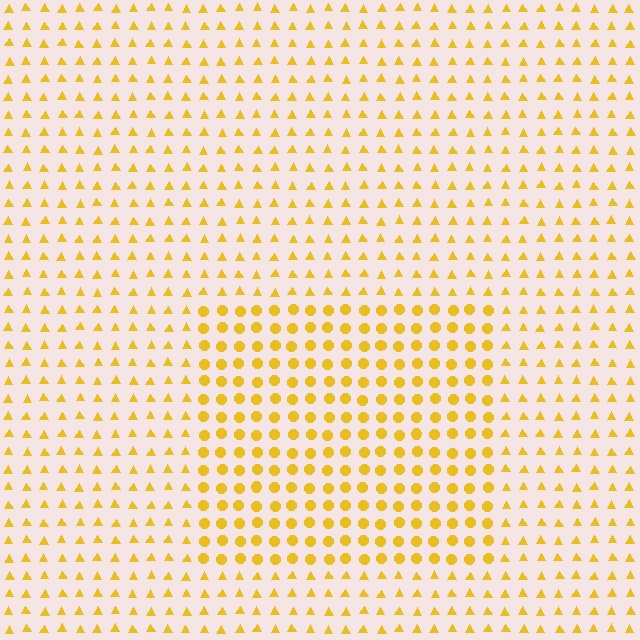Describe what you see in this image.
The image is filled with small yellow elements arranged in a uniform grid. A rectangle-shaped region contains circles, while the surrounding area contains triangles. The boundary is defined purely by the change in element shape.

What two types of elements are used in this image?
The image uses circles inside the rectangle region and triangles outside it.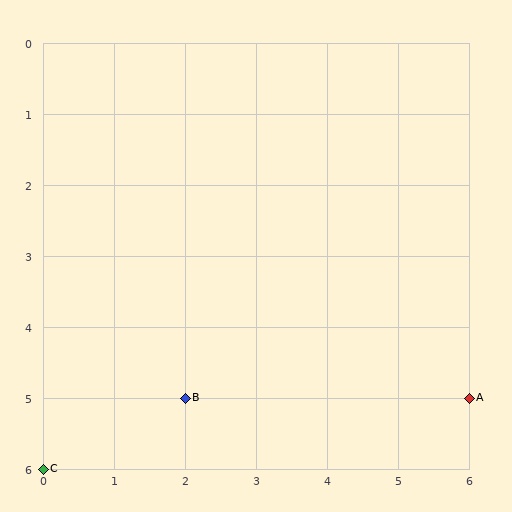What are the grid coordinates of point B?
Point B is at grid coordinates (2, 5).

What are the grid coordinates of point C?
Point C is at grid coordinates (0, 6).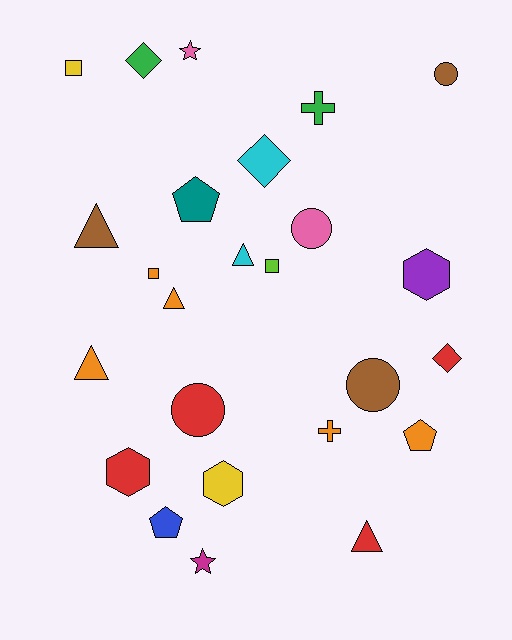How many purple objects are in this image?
There is 1 purple object.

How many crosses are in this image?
There are 2 crosses.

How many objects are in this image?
There are 25 objects.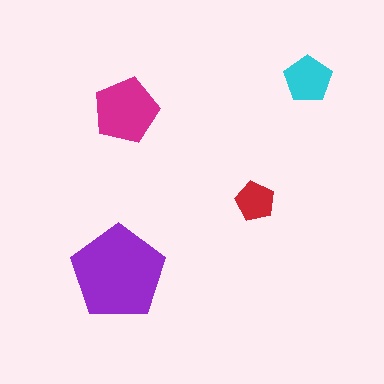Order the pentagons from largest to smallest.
the purple one, the magenta one, the cyan one, the red one.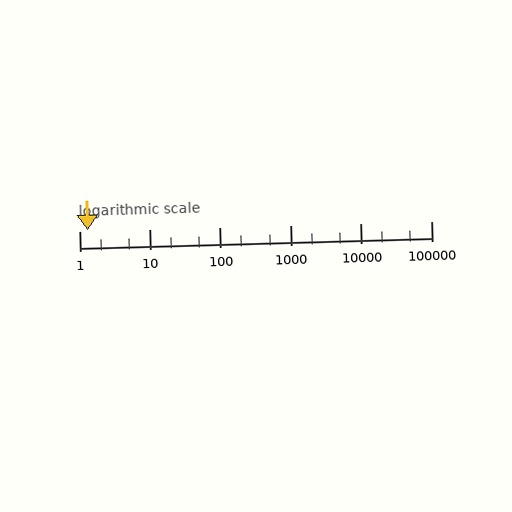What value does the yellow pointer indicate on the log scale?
The pointer indicates approximately 1.3.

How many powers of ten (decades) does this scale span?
The scale spans 5 decades, from 1 to 100000.